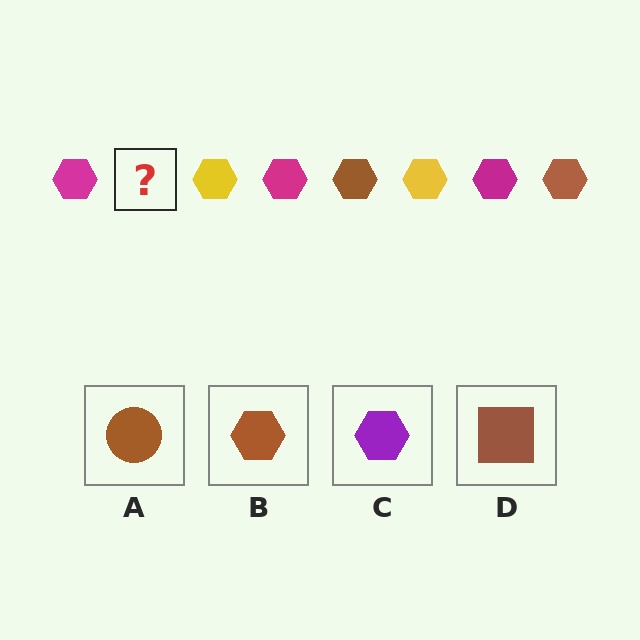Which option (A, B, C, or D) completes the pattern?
B.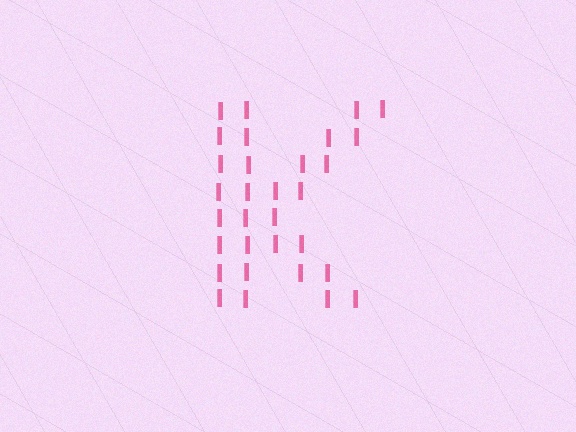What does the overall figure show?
The overall figure shows the letter K.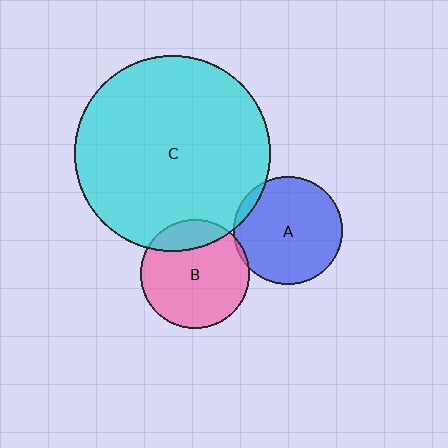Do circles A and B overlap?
Yes.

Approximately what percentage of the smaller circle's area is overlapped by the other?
Approximately 5%.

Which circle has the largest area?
Circle C (cyan).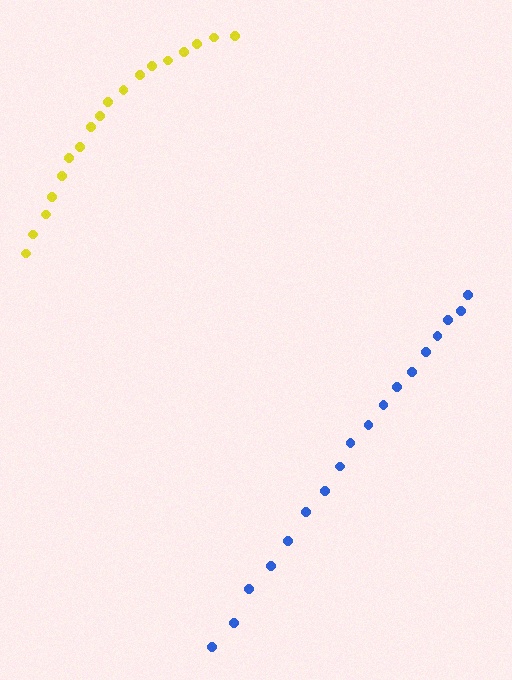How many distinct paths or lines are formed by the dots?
There are 2 distinct paths.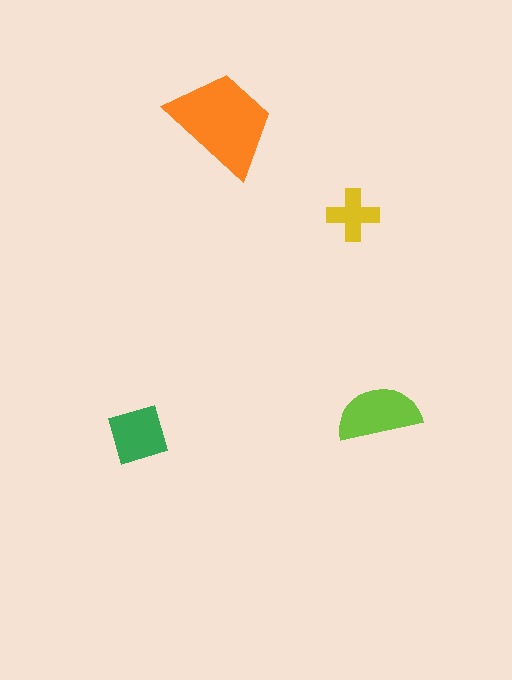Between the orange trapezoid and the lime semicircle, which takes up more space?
The orange trapezoid.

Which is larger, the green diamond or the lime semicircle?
The lime semicircle.